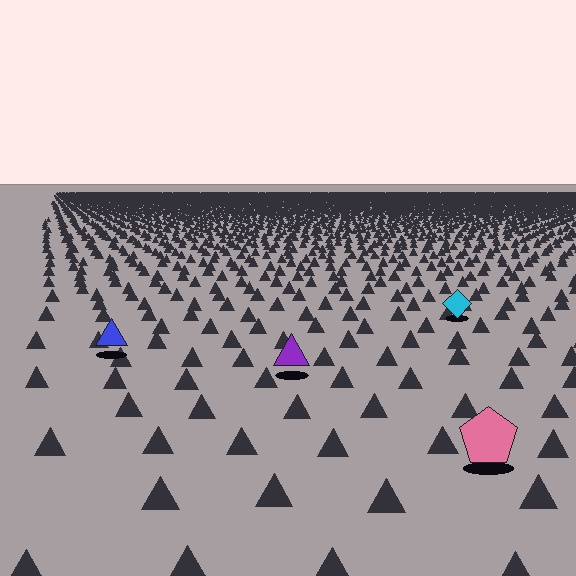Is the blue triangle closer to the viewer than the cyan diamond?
Yes. The blue triangle is closer — you can tell from the texture gradient: the ground texture is coarser near it.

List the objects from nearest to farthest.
From nearest to farthest: the pink pentagon, the purple triangle, the blue triangle, the cyan diamond.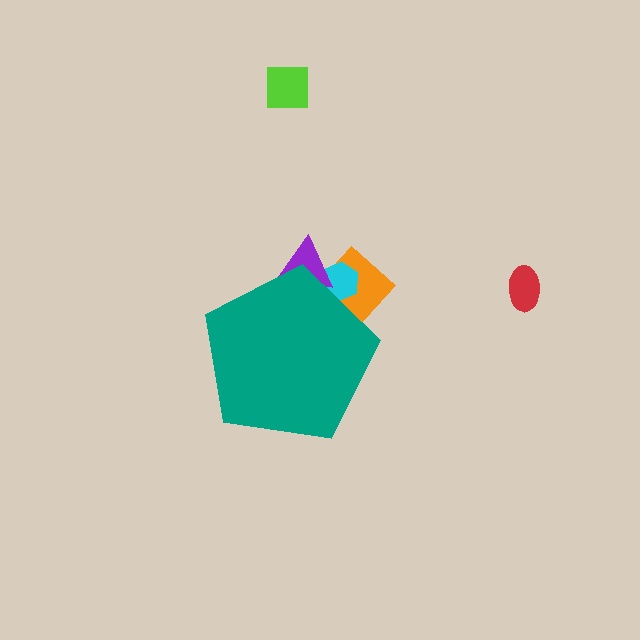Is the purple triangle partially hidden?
Yes, the purple triangle is partially hidden behind the teal pentagon.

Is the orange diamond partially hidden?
Yes, the orange diamond is partially hidden behind the teal pentagon.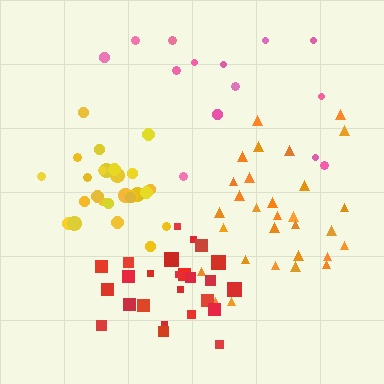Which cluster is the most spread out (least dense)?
Pink.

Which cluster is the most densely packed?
Yellow.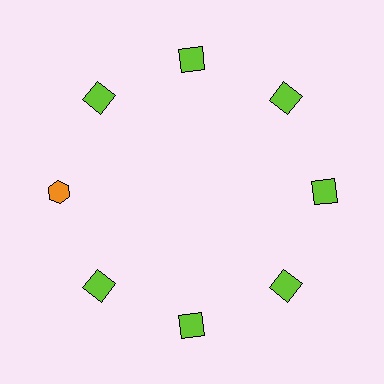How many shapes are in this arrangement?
There are 8 shapes arranged in a ring pattern.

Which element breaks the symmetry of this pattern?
The orange hexagon at roughly the 9 o'clock position breaks the symmetry. All other shapes are lime squares.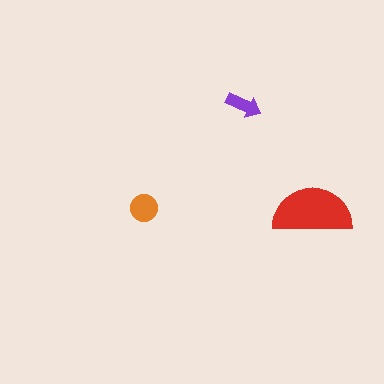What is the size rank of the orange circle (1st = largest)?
2nd.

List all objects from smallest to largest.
The purple arrow, the orange circle, the red semicircle.